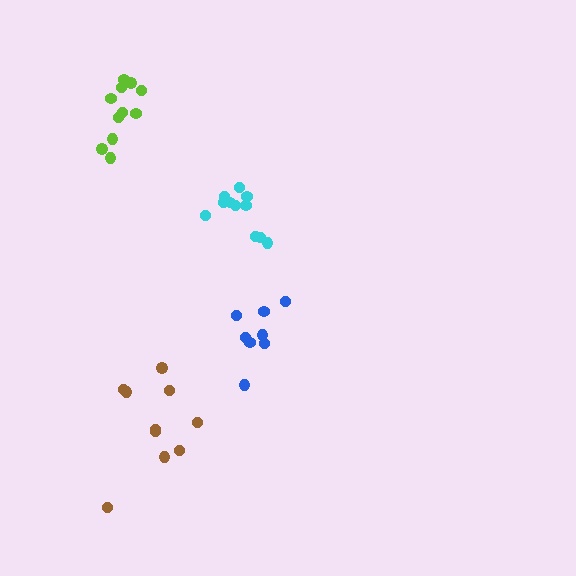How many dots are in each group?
Group 1: 11 dots, Group 2: 11 dots, Group 3: 8 dots, Group 4: 10 dots (40 total).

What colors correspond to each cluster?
The clusters are colored: lime, cyan, blue, brown.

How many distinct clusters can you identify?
There are 4 distinct clusters.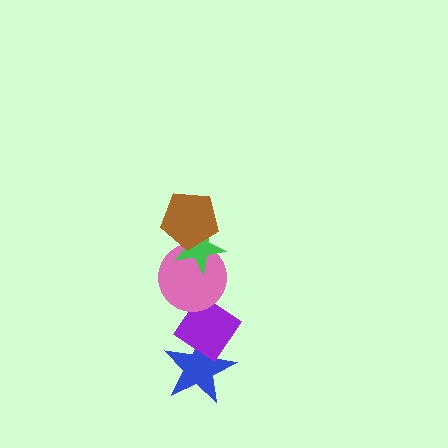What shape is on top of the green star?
The brown pentagon is on top of the green star.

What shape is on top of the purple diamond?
The pink circle is on top of the purple diamond.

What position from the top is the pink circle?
The pink circle is 3rd from the top.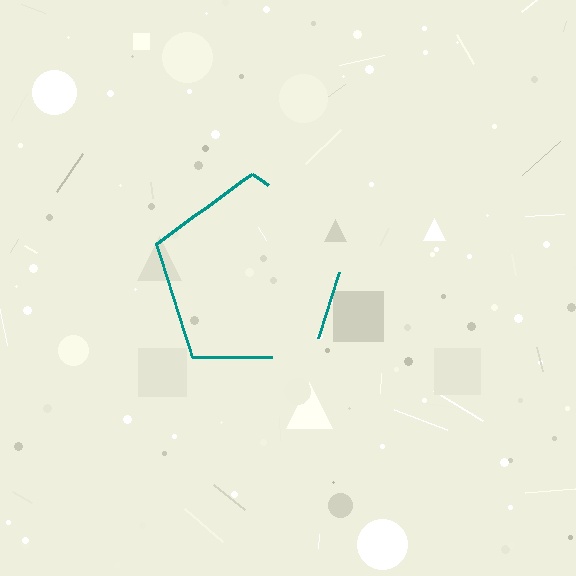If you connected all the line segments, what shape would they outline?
They would outline a pentagon.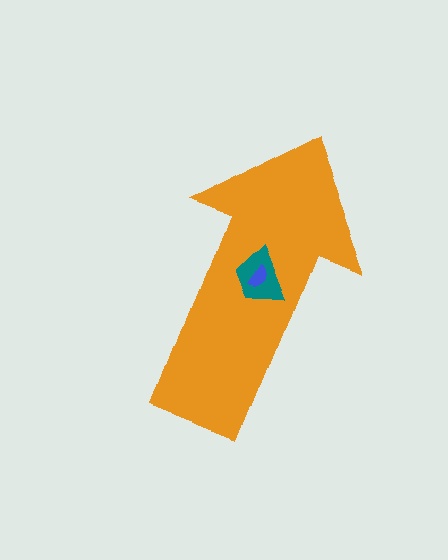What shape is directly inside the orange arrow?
The teal trapezoid.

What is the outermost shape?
The orange arrow.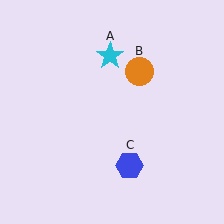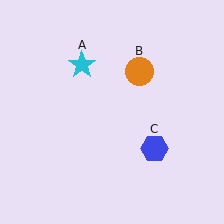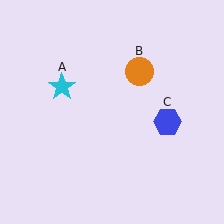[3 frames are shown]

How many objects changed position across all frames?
2 objects changed position: cyan star (object A), blue hexagon (object C).